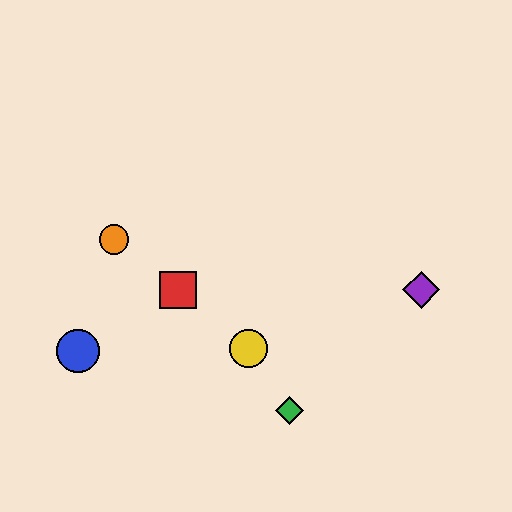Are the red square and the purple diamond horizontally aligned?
Yes, both are at y≈290.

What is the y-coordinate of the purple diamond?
The purple diamond is at y≈290.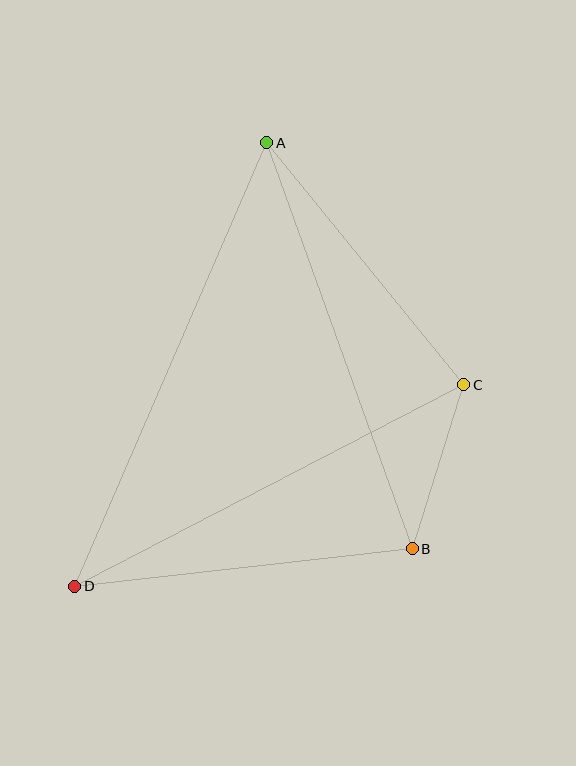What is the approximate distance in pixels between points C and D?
The distance between C and D is approximately 438 pixels.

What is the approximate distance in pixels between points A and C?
The distance between A and C is approximately 312 pixels.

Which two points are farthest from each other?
Points A and D are farthest from each other.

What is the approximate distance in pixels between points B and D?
The distance between B and D is approximately 340 pixels.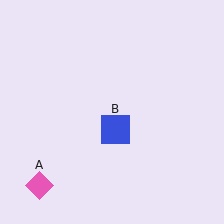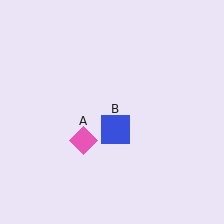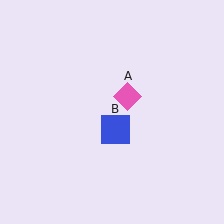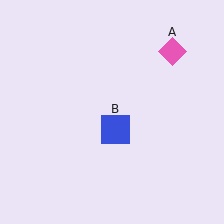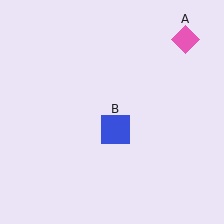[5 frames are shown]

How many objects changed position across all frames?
1 object changed position: pink diamond (object A).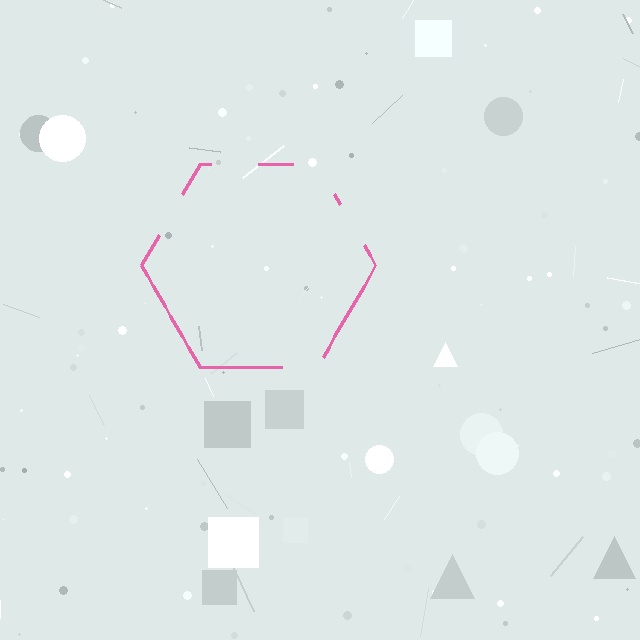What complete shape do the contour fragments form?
The contour fragments form a hexagon.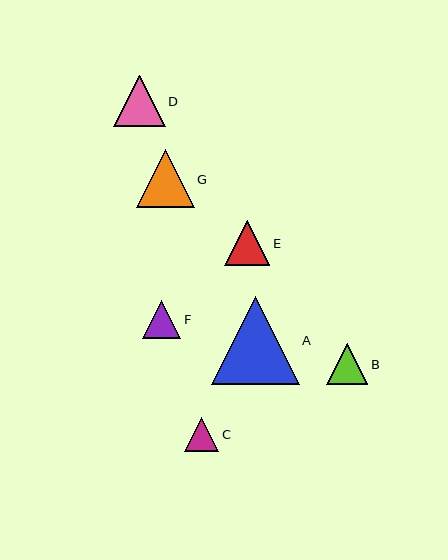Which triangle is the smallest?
Triangle C is the smallest with a size of approximately 34 pixels.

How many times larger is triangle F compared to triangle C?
Triangle F is approximately 1.1 times the size of triangle C.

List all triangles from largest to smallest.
From largest to smallest: A, G, D, E, B, F, C.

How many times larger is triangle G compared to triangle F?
Triangle G is approximately 1.5 times the size of triangle F.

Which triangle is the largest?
Triangle A is the largest with a size of approximately 88 pixels.